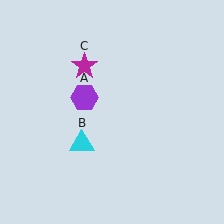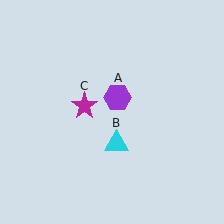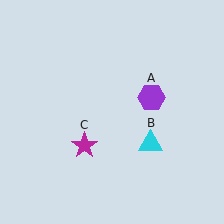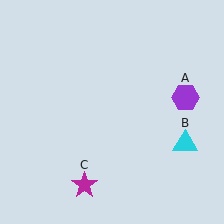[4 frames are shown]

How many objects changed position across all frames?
3 objects changed position: purple hexagon (object A), cyan triangle (object B), magenta star (object C).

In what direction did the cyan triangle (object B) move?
The cyan triangle (object B) moved right.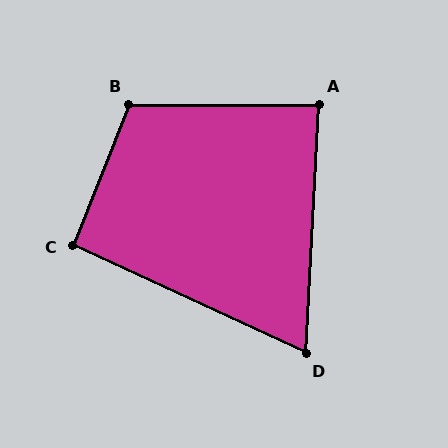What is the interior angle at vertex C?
Approximately 93 degrees (approximately right).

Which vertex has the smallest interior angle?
D, at approximately 68 degrees.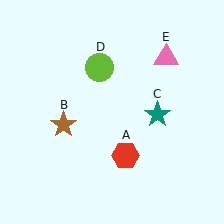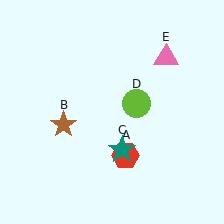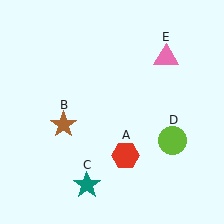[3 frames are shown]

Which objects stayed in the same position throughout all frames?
Red hexagon (object A) and brown star (object B) and pink triangle (object E) remained stationary.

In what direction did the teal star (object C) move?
The teal star (object C) moved down and to the left.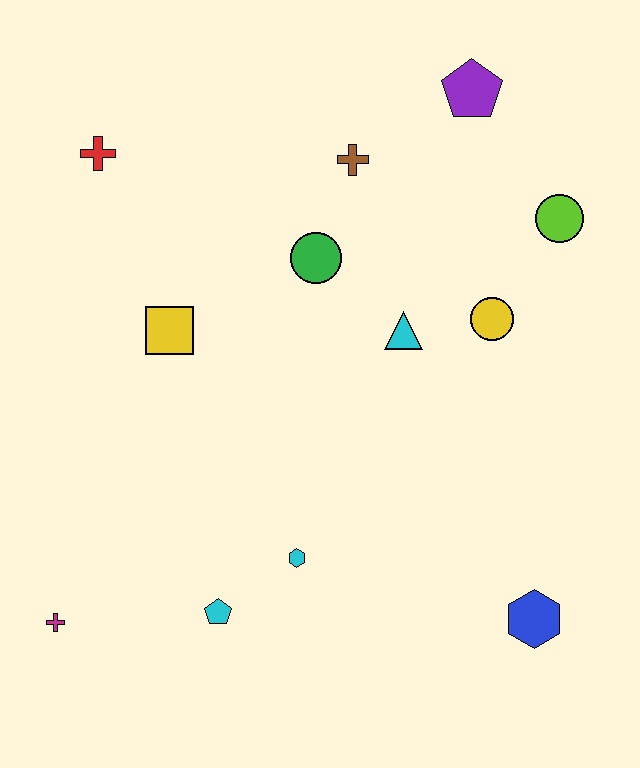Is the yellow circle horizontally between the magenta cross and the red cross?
No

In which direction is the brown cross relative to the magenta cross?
The brown cross is above the magenta cross.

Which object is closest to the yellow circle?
The cyan triangle is closest to the yellow circle.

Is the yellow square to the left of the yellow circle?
Yes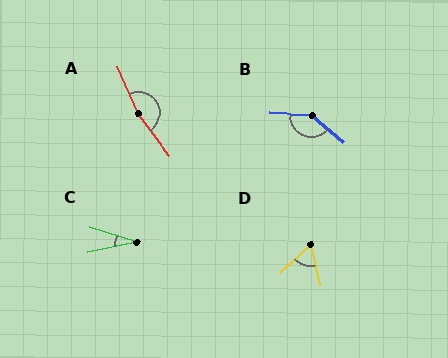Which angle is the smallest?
C, at approximately 29 degrees.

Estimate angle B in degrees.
Approximately 143 degrees.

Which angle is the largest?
A, at approximately 165 degrees.